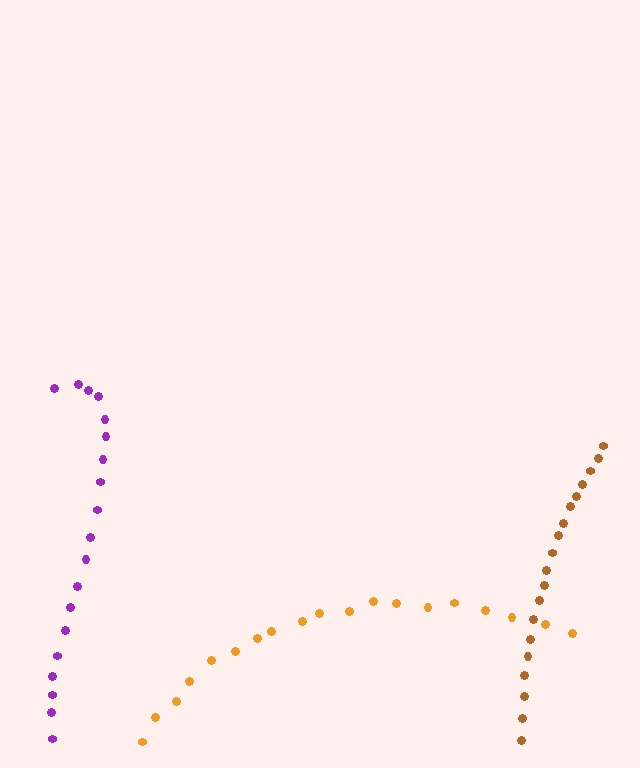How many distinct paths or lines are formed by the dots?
There are 3 distinct paths.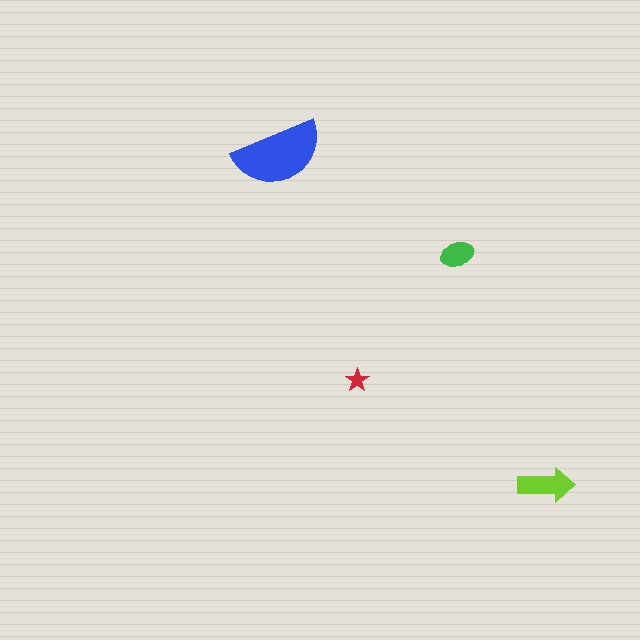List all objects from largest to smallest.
The blue semicircle, the lime arrow, the green ellipse, the red star.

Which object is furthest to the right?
The lime arrow is rightmost.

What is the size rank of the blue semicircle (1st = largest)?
1st.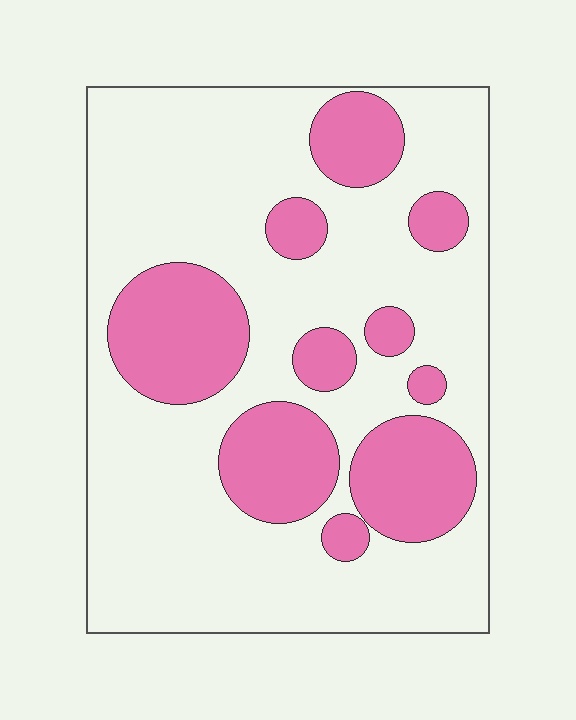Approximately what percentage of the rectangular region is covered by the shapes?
Approximately 30%.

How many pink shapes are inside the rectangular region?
10.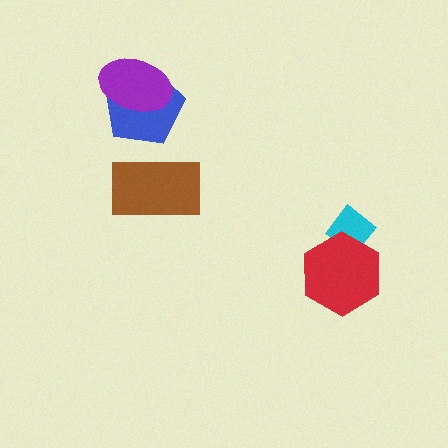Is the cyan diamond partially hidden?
Yes, it is partially covered by another shape.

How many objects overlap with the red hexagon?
1 object overlaps with the red hexagon.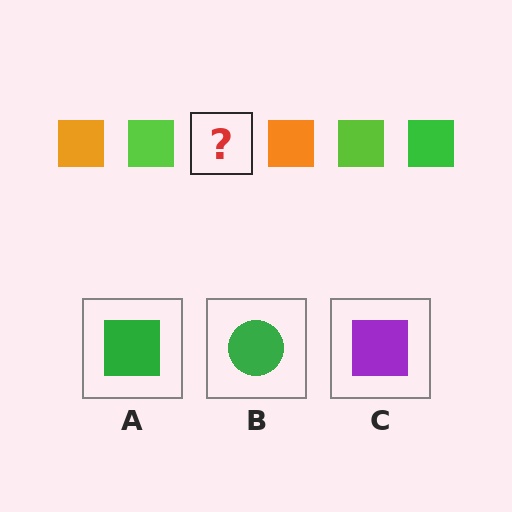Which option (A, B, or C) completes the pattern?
A.